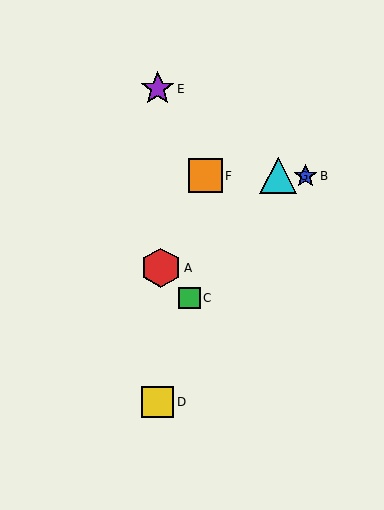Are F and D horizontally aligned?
No, F is at y≈176 and D is at y≈402.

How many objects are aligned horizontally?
3 objects (B, F, G) are aligned horizontally.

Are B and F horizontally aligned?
Yes, both are at y≈176.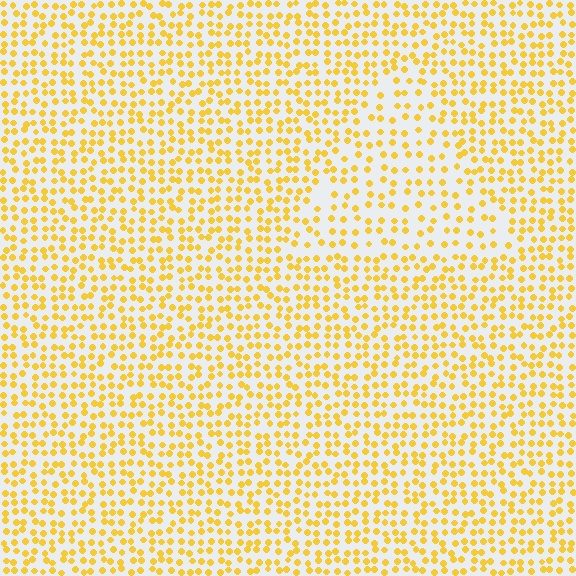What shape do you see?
I see a triangle.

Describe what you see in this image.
The image contains small yellow elements arranged at two different densities. A triangle-shaped region is visible where the elements are less densely packed than the surrounding area.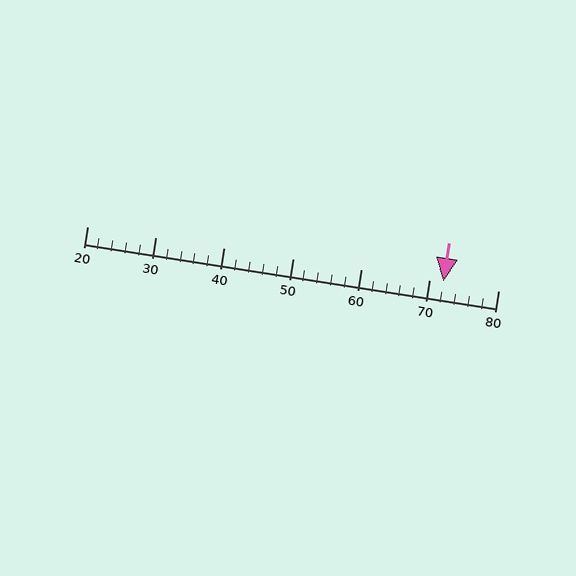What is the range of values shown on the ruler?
The ruler shows values from 20 to 80.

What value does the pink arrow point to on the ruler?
The pink arrow points to approximately 72.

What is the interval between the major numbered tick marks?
The major tick marks are spaced 10 units apart.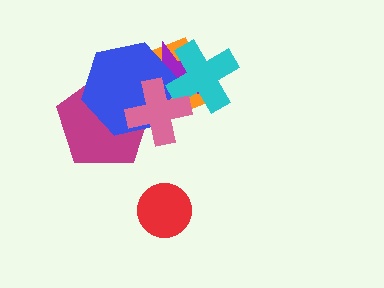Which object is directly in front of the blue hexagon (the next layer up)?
The cyan cross is directly in front of the blue hexagon.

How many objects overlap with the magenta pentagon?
3 objects overlap with the magenta pentagon.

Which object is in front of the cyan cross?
The pink cross is in front of the cyan cross.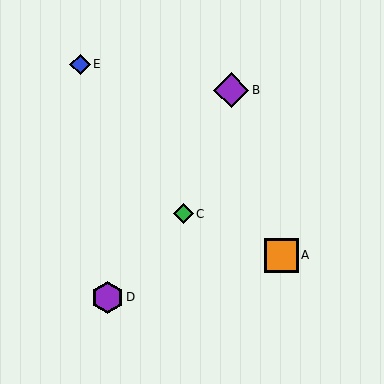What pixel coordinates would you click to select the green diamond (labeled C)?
Click at (183, 214) to select the green diamond C.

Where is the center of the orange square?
The center of the orange square is at (281, 255).